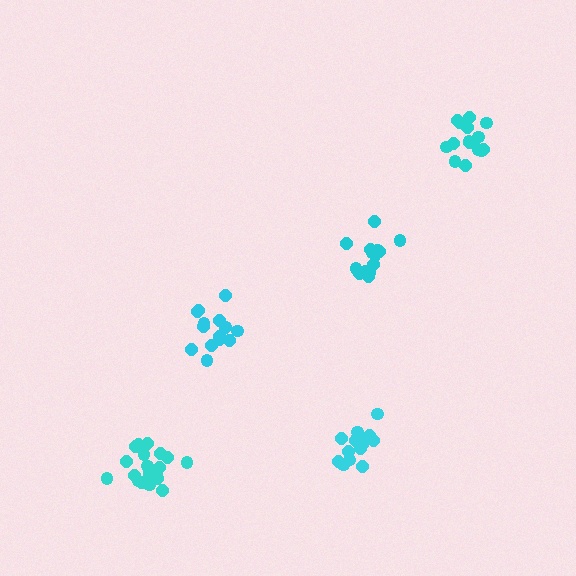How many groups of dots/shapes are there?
There are 5 groups.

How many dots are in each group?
Group 1: 15 dots, Group 2: 15 dots, Group 3: 16 dots, Group 4: 20 dots, Group 5: 15 dots (81 total).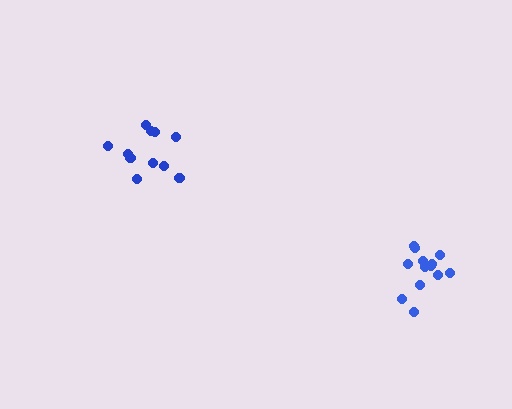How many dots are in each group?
Group 1: 11 dots, Group 2: 14 dots (25 total).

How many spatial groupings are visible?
There are 2 spatial groupings.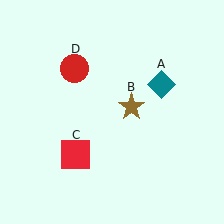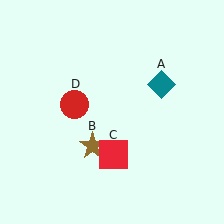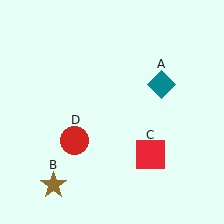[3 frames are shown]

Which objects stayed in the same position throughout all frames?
Teal diamond (object A) remained stationary.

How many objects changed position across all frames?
3 objects changed position: brown star (object B), red square (object C), red circle (object D).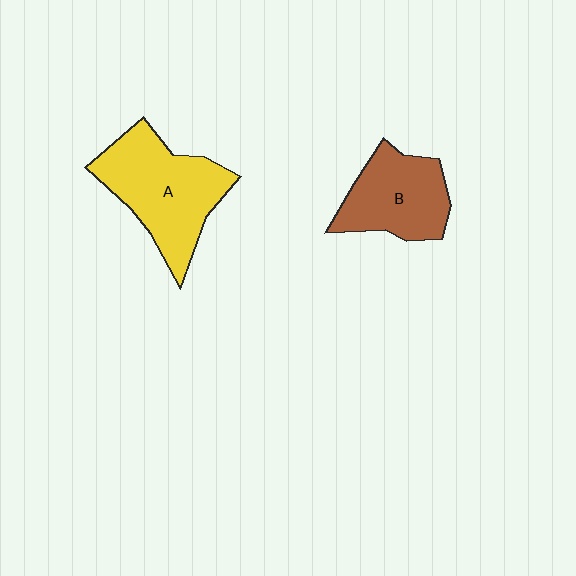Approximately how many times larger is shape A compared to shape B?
Approximately 1.3 times.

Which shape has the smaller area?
Shape B (brown).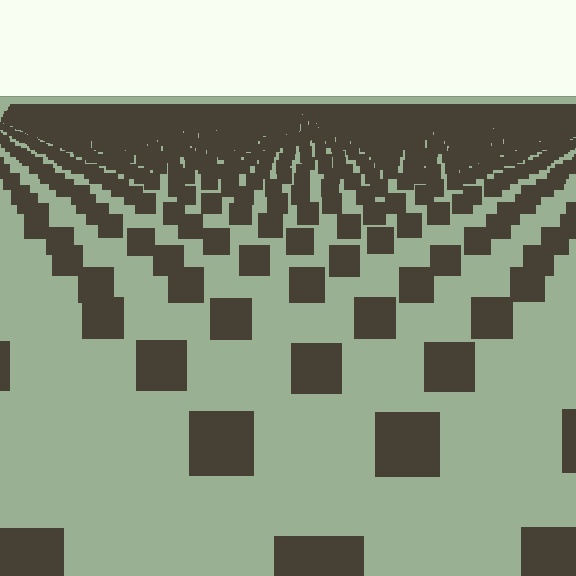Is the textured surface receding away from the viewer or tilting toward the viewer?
The surface is receding away from the viewer. Texture elements get smaller and denser toward the top.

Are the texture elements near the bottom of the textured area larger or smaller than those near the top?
Larger. Near the bottom, elements are closer to the viewer and appear at a bigger on-screen size.